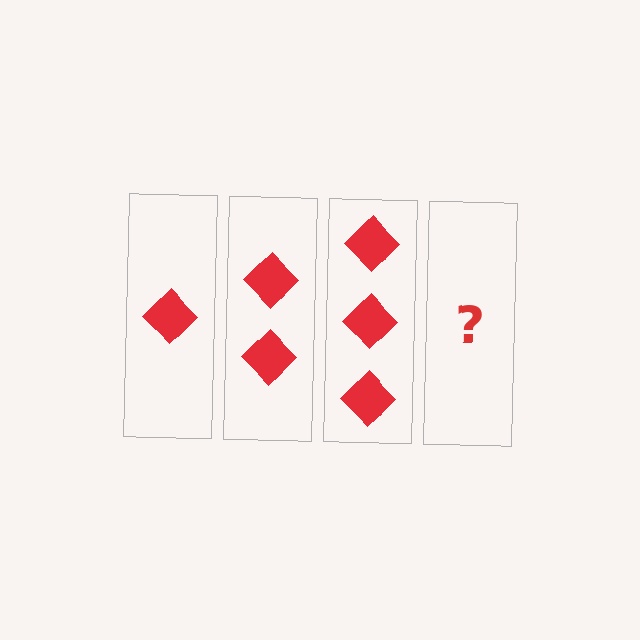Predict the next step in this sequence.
The next step is 4 diamonds.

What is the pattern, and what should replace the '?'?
The pattern is that each step adds one more diamond. The '?' should be 4 diamonds.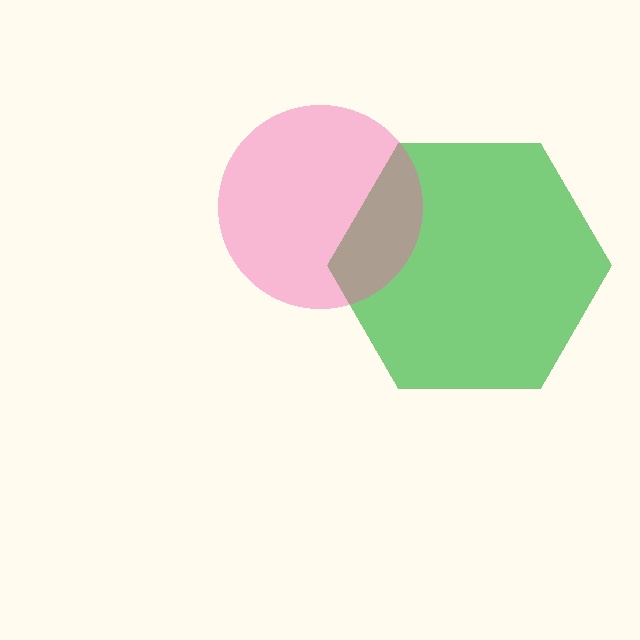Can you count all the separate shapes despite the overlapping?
Yes, there are 2 separate shapes.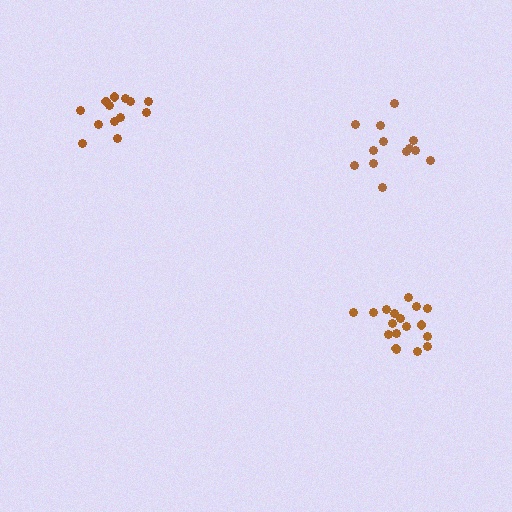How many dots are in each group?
Group 1: 13 dots, Group 2: 18 dots, Group 3: 13 dots (44 total).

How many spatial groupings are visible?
There are 3 spatial groupings.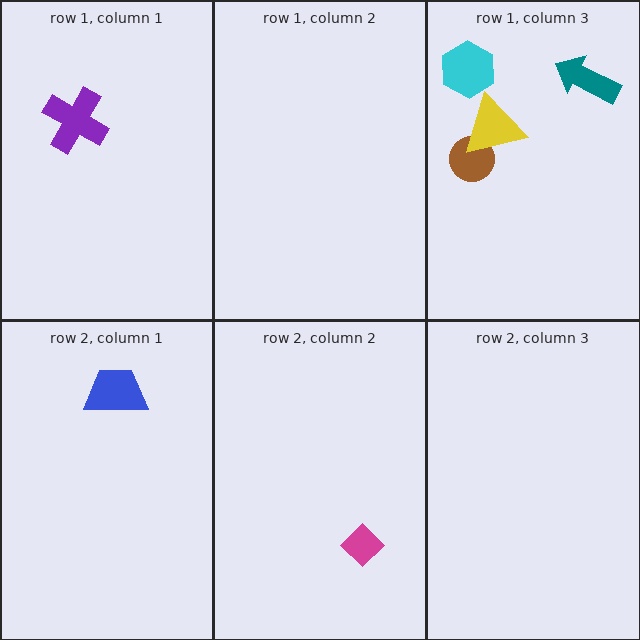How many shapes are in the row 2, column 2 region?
1.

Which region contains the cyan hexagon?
The row 1, column 3 region.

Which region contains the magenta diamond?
The row 2, column 2 region.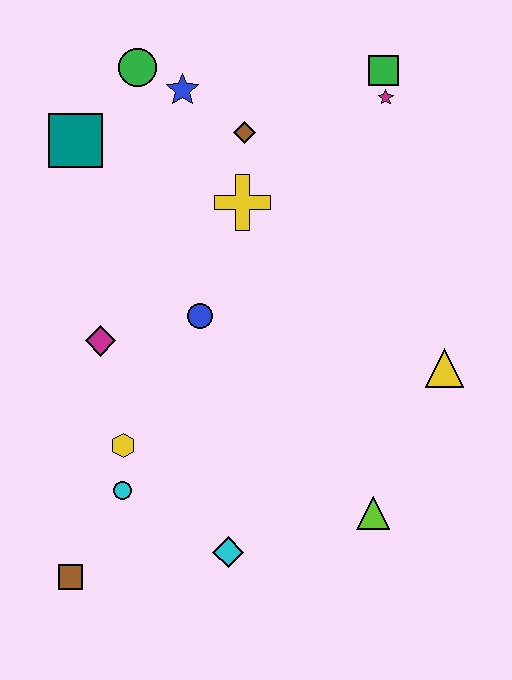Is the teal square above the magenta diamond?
Yes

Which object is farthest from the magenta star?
The brown square is farthest from the magenta star.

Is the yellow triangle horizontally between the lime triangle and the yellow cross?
No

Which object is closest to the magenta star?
The green square is closest to the magenta star.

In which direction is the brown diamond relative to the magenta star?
The brown diamond is to the left of the magenta star.